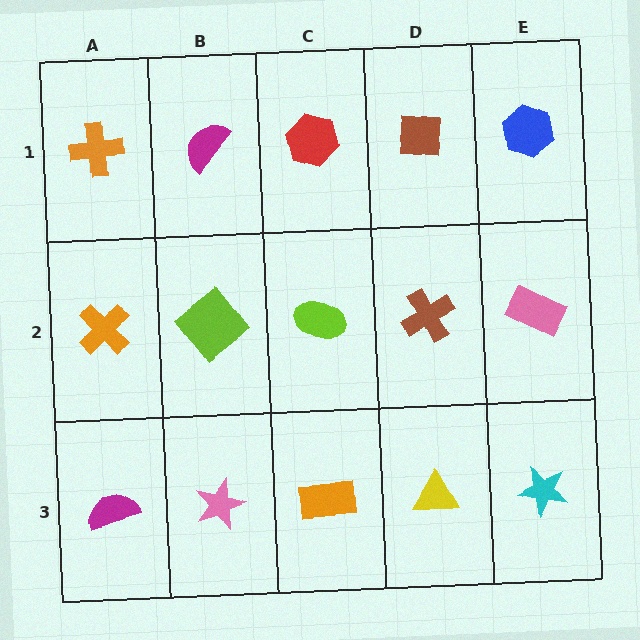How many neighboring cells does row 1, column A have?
2.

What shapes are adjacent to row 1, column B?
A lime diamond (row 2, column B), an orange cross (row 1, column A), a red hexagon (row 1, column C).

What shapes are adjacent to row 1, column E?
A pink rectangle (row 2, column E), a brown square (row 1, column D).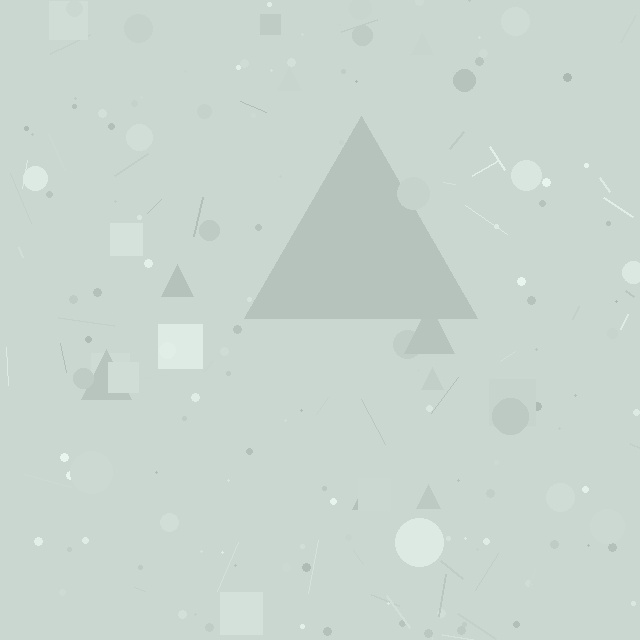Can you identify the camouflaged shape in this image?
The camouflaged shape is a triangle.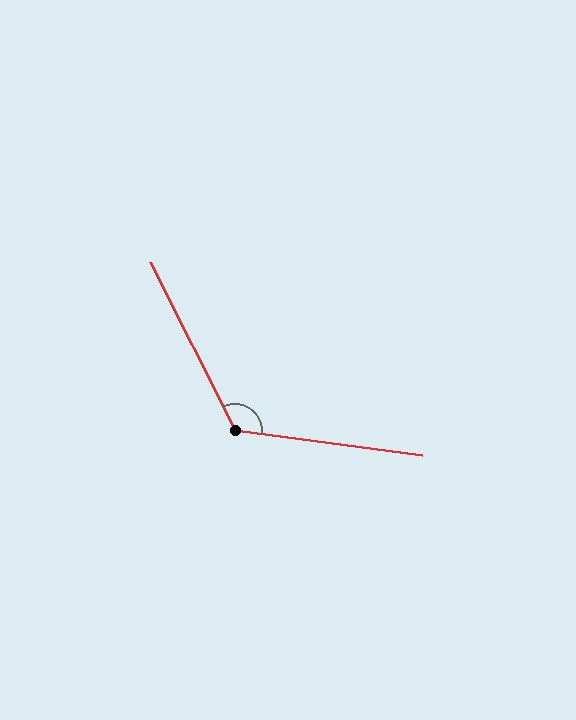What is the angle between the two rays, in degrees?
Approximately 124 degrees.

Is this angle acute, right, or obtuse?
It is obtuse.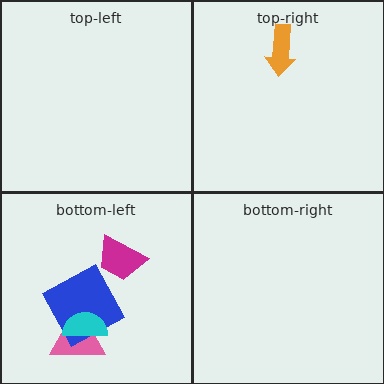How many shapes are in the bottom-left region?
4.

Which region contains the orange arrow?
The top-right region.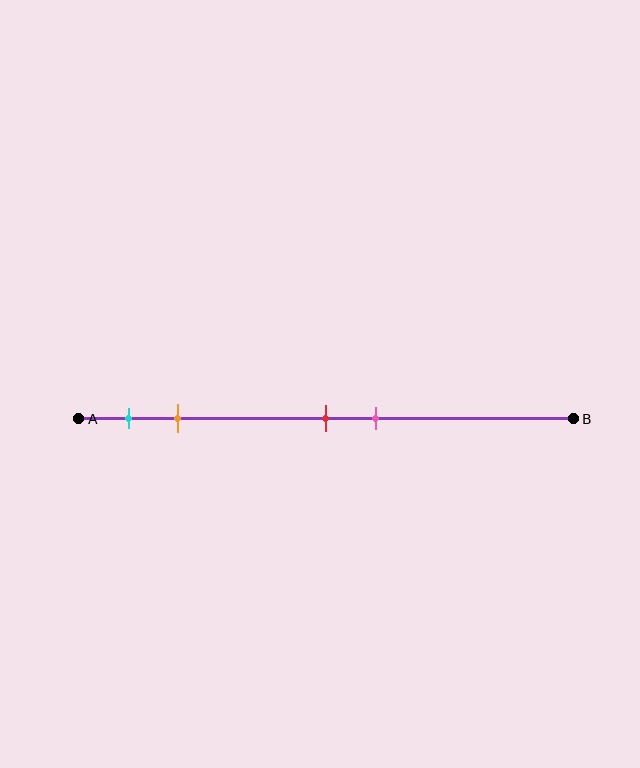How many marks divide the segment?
There are 4 marks dividing the segment.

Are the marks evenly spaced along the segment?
No, the marks are not evenly spaced.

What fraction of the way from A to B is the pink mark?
The pink mark is approximately 60% (0.6) of the way from A to B.